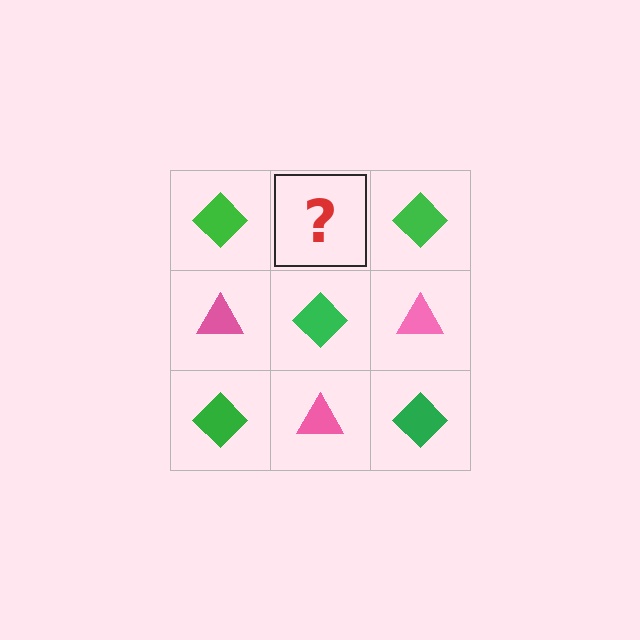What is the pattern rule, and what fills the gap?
The rule is that it alternates green diamond and pink triangle in a checkerboard pattern. The gap should be filled with a pink triangle.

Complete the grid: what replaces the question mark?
The question mark should be replaced with a pink triangle.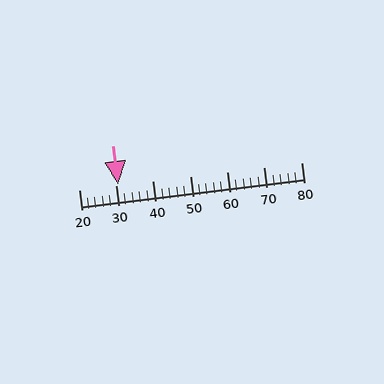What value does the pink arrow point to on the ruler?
The pink arrow points to approximately 30.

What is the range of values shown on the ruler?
The ruler shows values from 20 to 80.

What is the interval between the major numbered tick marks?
The major tick marks are spaced 10 units apart.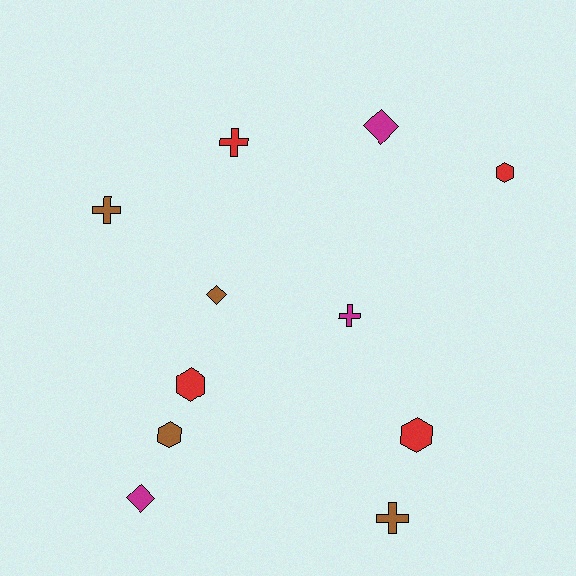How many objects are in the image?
There are 11 objects.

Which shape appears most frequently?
Cross, with 4 objects.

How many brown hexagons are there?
There is 1 brown hexagon.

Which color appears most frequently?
Red, with 4 objects.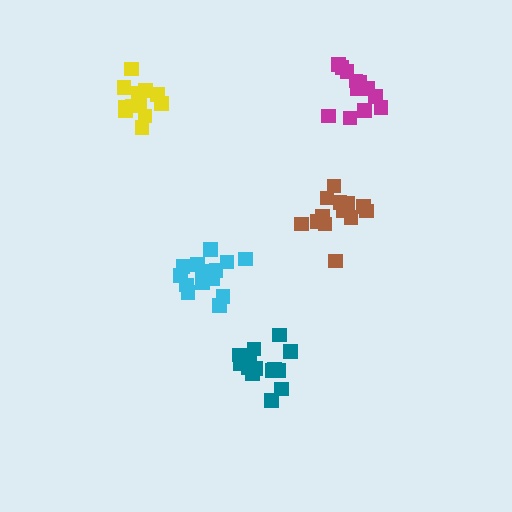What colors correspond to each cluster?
The clusters are colored: cyan, teal, yellow, brown, magenta.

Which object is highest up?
The magenta cluster is topmost.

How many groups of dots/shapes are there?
There are 5 groups.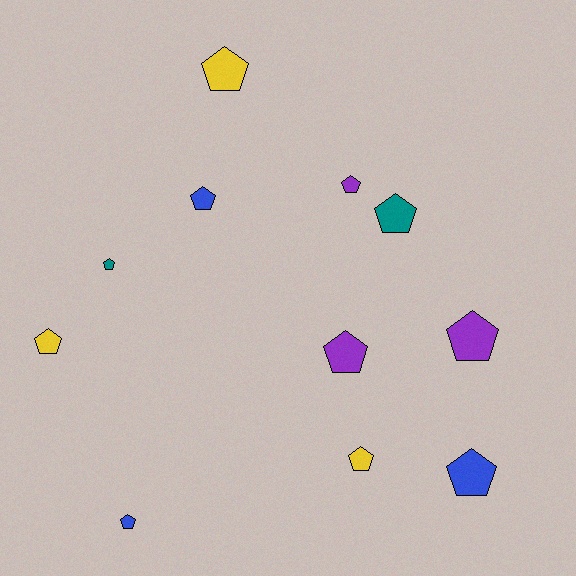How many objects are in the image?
There are 11 objects.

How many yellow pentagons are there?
There are 3 yellow pentagons.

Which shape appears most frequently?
Pentagon, with 11 objects.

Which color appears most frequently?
Yellow, with 3 objects.